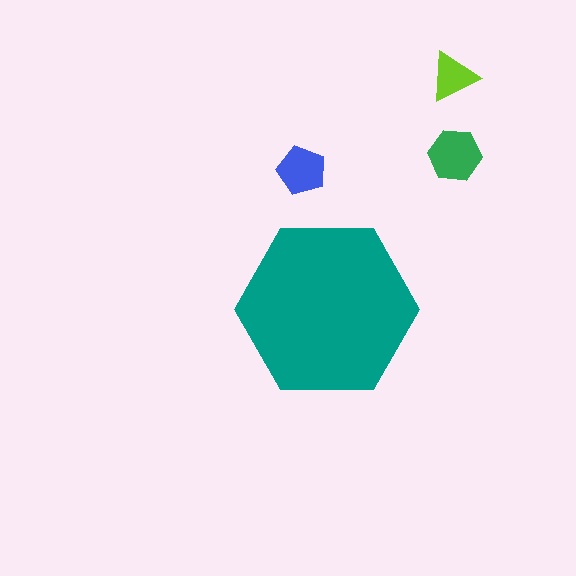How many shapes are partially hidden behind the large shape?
0 shapes are partially hidden.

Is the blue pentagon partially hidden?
No, the blue pentagon is fully visible.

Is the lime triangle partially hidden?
No, the lime triangle is fully visible.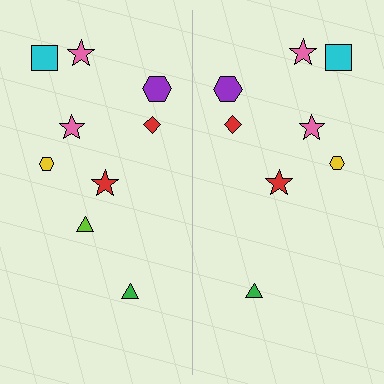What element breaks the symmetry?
A lime triangle is missing from the right side.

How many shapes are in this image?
There are 17 shapes in this image.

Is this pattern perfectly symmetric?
No, the pattern is not perfectly symmetric. A lime triangle is missing from the right side.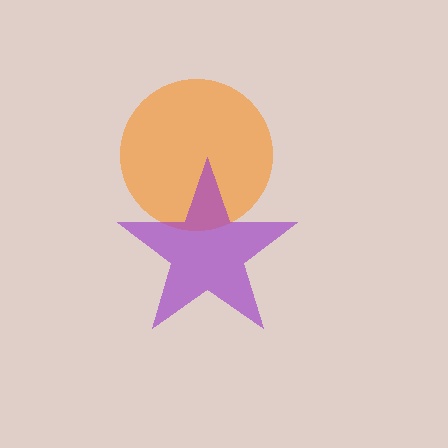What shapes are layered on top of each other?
The layered shapes are: an orange circle, a purple star.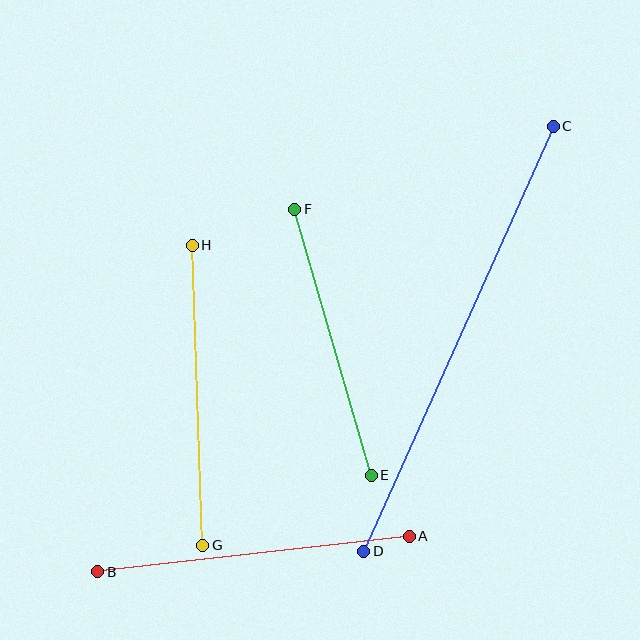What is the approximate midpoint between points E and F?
The midpoint is at approximately (333, 342) pixels.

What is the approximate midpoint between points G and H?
The midpoint is at approximately (198, 395) pixels.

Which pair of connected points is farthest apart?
Points C and D are farthest apart.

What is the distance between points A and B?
The distance is approximately 314 pixels.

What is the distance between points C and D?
The distance is approximately 466 pixels.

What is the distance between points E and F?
The distance is approximately 277 pixels.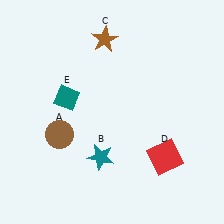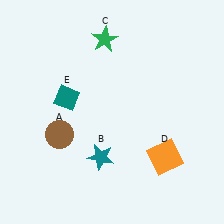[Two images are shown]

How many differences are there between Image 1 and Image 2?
There are 2 differences between the two images.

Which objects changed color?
C changed from brown to green. D changed from red to orange.